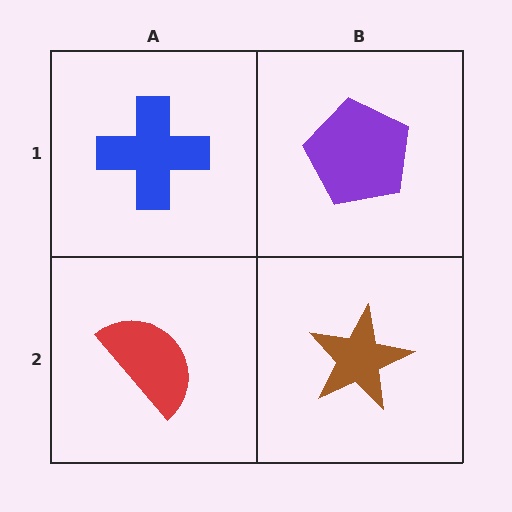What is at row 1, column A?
A blue cross.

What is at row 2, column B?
A brown star.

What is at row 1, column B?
A purple pentagon.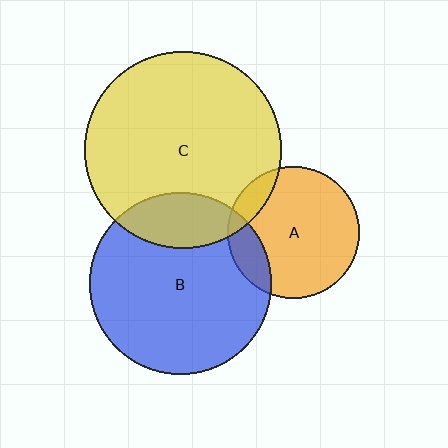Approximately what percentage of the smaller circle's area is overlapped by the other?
Approximately 10%.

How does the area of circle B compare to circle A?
Approximately 1.9 times.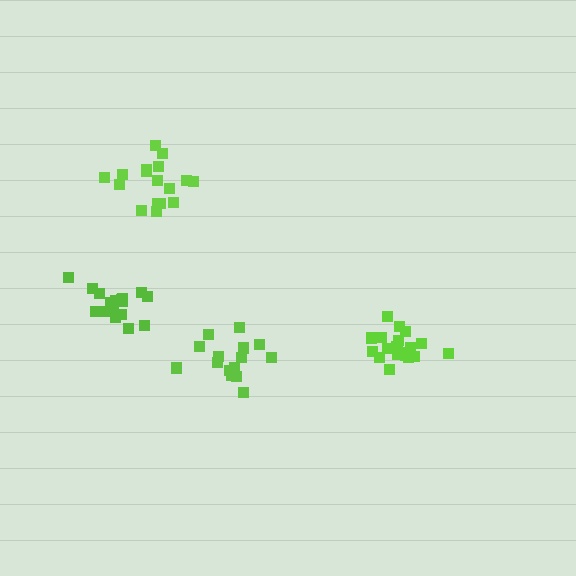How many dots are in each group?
Group 1: 19 dots, Group 2: 17 dots, Group 3: 17 dots, Group 4: 15 dots (68 total).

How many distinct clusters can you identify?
There are 4 distinct clusters.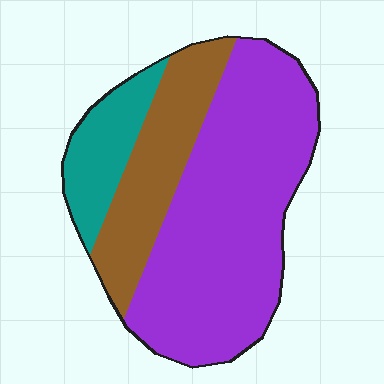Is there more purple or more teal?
Purple.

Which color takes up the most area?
Purple, at roughly 60%.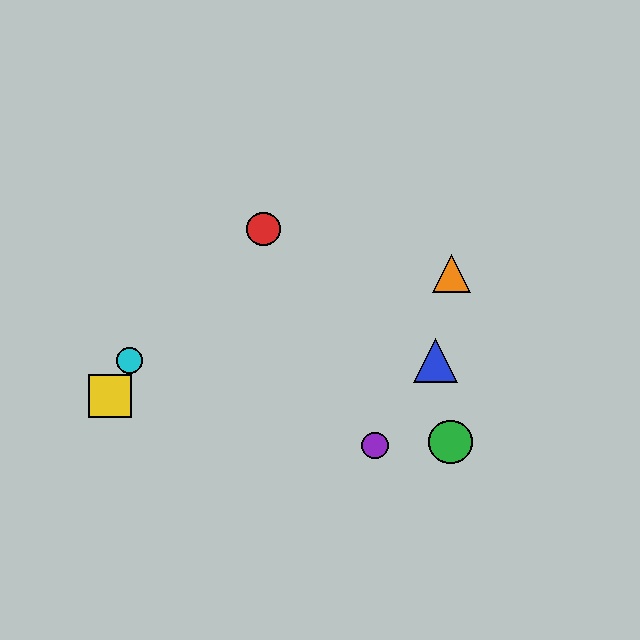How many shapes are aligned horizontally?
2 shapes (the blue triangle, the cyan circle) are aligned horizontally.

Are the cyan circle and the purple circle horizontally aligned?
No, the cyan circle is at y≈360 and the purple circle is at y≈446.